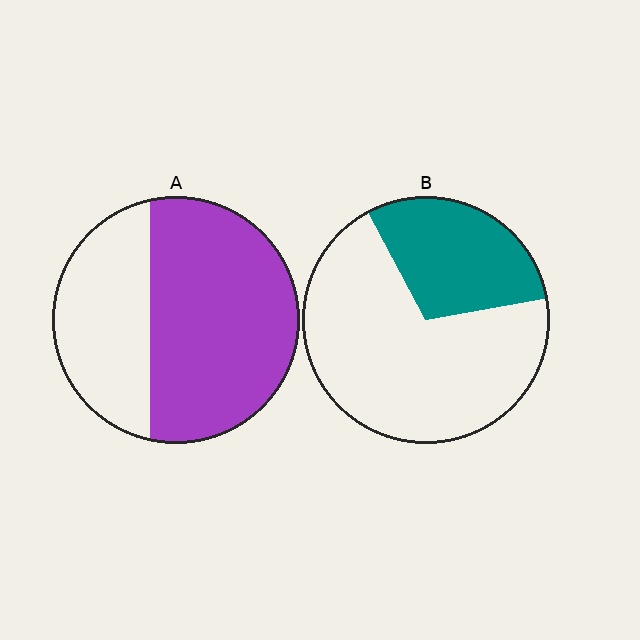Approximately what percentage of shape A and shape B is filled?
A is approximately 65% and B is approximately 30%.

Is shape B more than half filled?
No.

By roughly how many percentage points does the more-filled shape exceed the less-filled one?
By roughly 35 percentage points (A over B).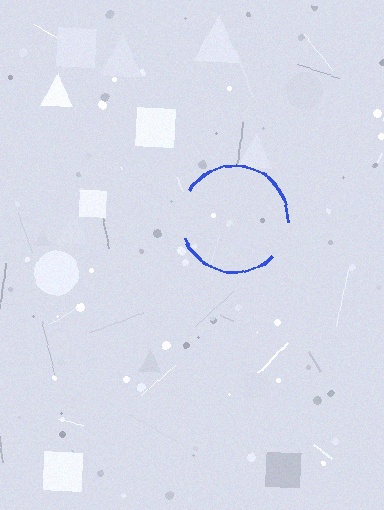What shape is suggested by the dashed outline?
The dashed outline suggests a circle.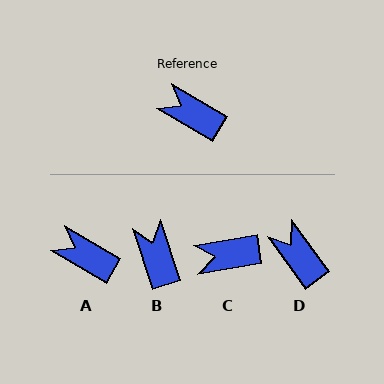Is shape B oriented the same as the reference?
No, it is off by about 41 degrees.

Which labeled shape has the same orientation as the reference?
A.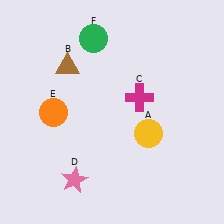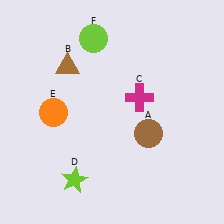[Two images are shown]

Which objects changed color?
A changed from yellow to brown. D changed from pink to lime. F changed from green to lime.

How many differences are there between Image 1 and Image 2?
There are 3 differences between the two images.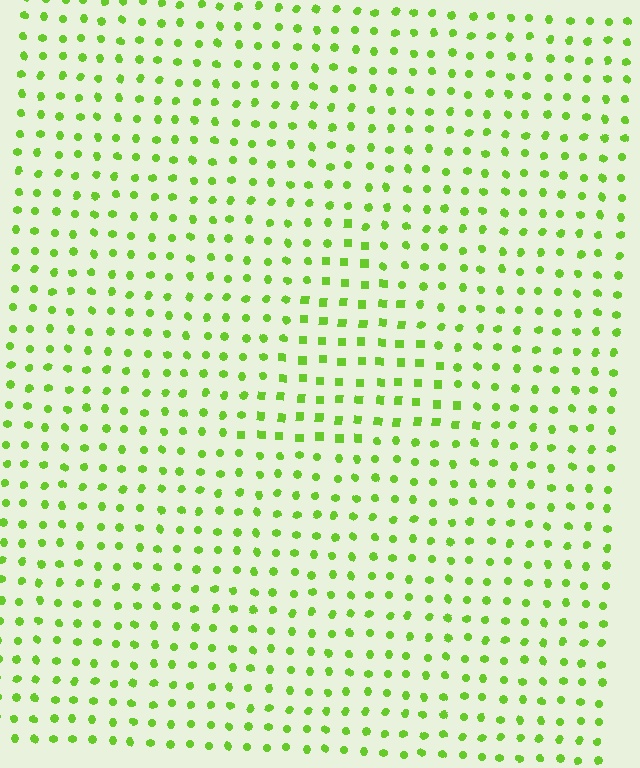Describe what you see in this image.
The image is filled with small lime elements arranged in a uniform grid. A triangle-shaped region contains squares, while the surrounding area contains circles. The boundary is defined purely by the change in element shape.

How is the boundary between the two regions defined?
The boundary is defined by a change in element shape: squares inside vs. circles outside. All elements share the same color and spacing.